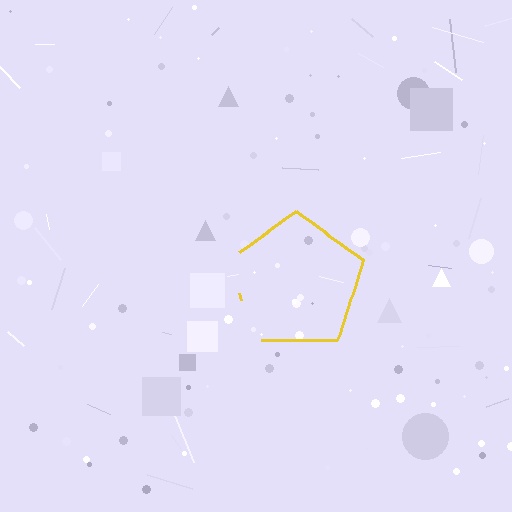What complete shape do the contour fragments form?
The contour fragments form a pentagon.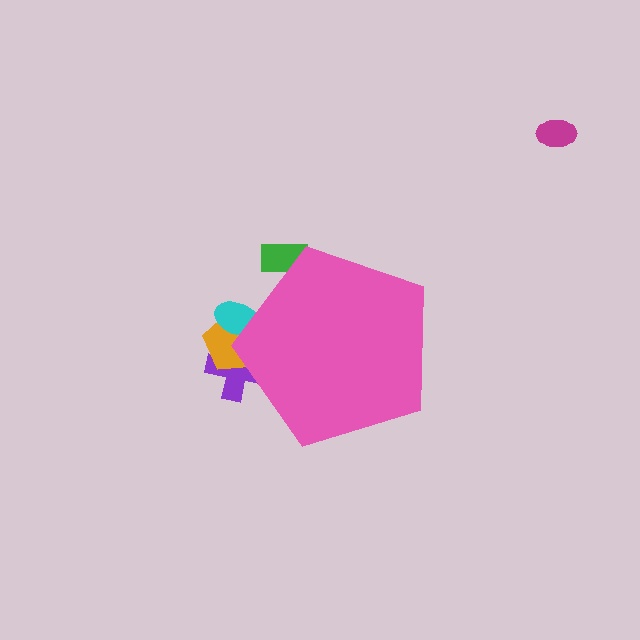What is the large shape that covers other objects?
A pink pentagon.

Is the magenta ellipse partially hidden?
No, the magenta ellipse is fully visible.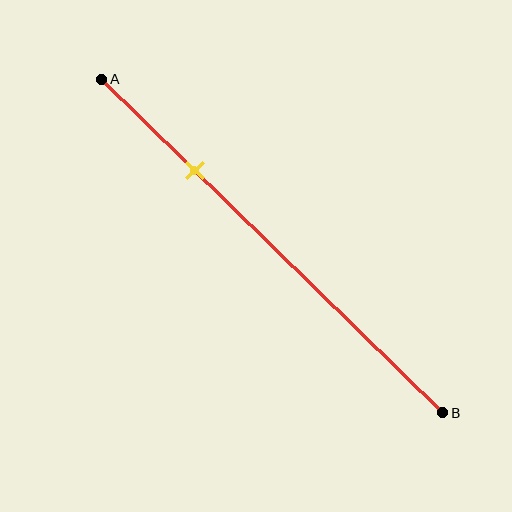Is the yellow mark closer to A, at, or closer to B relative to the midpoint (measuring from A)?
The yellow mark is closer to point A than the midpoint of segment AB.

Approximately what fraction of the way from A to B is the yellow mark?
The yellow mark is approximately 25% of the way from A to B.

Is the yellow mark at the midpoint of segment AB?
No, the mark is at about 25% from A, not at the 50% midpoint.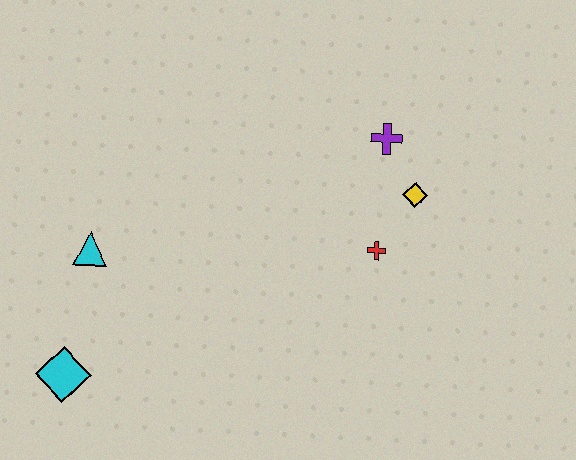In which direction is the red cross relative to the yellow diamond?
The red cross is below the yellow diamond.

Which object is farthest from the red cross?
The cyan diamond is farthest from the red cross.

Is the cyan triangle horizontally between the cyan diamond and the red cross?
Yes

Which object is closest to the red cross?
The yellow diamond is closest to the red cross.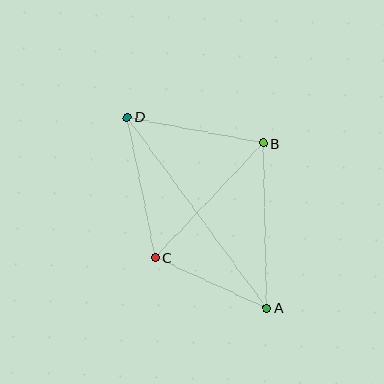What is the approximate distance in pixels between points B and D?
The distance between B and D is approximately 138 pixels.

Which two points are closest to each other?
Points A and C are closest to each other.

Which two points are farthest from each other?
Points A and D are farthest from each other.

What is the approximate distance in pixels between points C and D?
The distance between C and D is approximately 143 pixels.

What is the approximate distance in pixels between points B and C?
The distance between B and C is approximately 157 pixels.